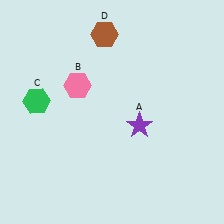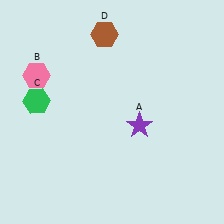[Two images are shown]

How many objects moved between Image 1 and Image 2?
1 object moved between the two images.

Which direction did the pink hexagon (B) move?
The pink hexagon (B) moved left.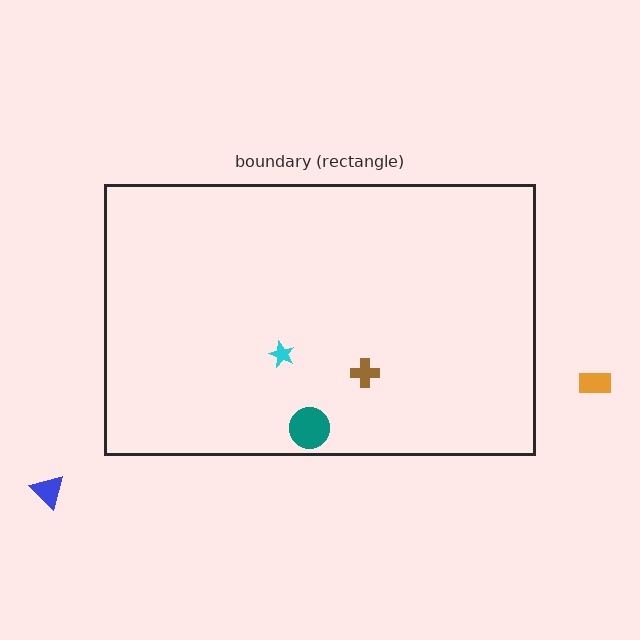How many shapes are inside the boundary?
3 inside, 2 outside.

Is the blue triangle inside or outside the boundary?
Outside.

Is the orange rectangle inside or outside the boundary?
Outside.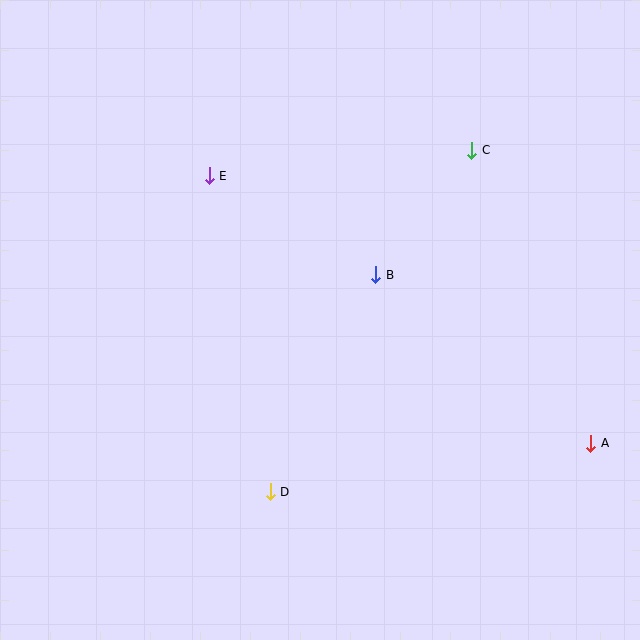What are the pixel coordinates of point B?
Point B is at (376, 275).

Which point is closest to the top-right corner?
Point C is closest to the top-right corner.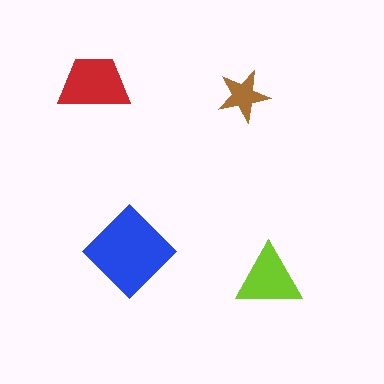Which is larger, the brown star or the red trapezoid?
The red trapezoid.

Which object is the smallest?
The brown star.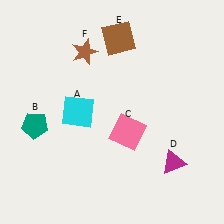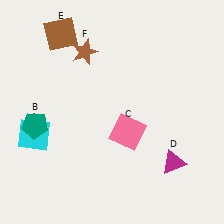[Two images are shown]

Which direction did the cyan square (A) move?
The cyan square (A) moved left.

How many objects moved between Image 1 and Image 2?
2 objects moved between the two images.